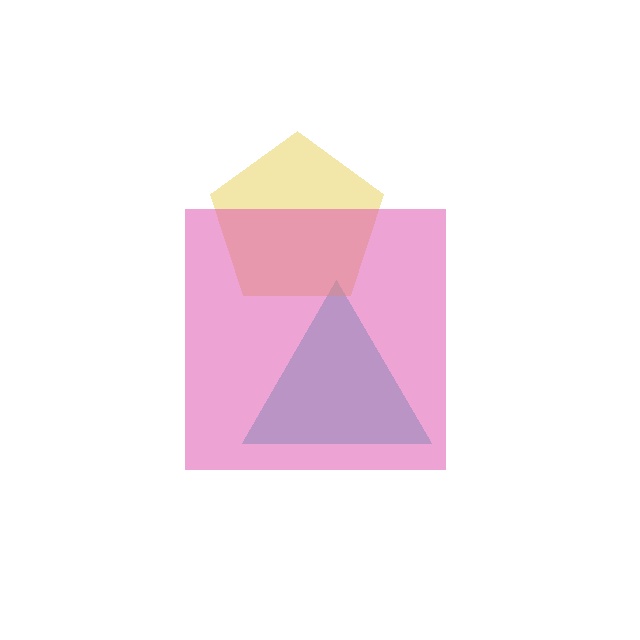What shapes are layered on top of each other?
The layered shapes are: a cyan triangle, a yellow pentagon, a pink square.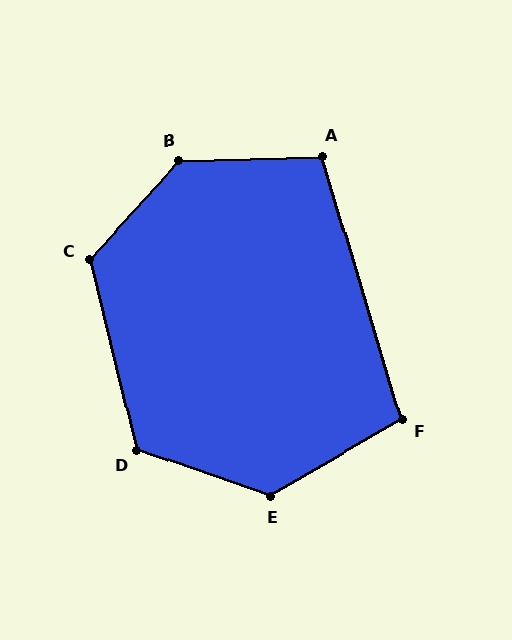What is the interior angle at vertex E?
Approximately 131 degrees (obtuse).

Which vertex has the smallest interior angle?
F, at approximately 104 degrees.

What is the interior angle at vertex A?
Approximately 105 degrees (obtuse).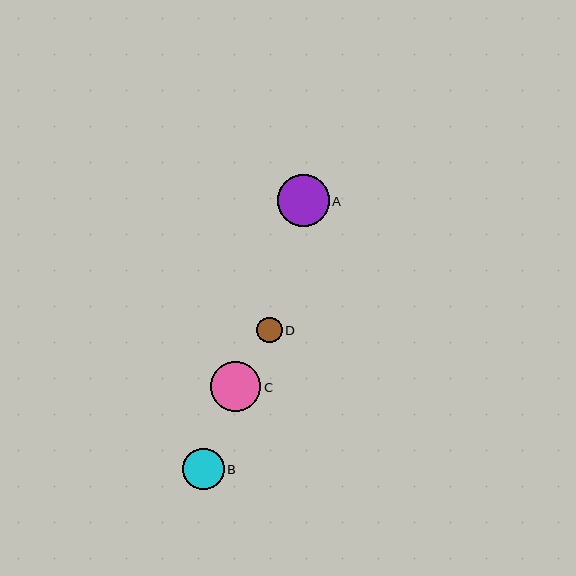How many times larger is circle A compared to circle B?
Circle A is approximately 1.2 times the size of circle B.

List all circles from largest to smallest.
From largest to smallest: A, C, B, D.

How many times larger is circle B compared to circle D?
Circle B is approximately 1.6 times the size of circle D.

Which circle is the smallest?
Circle D is the smallest with a size of approximately 25 pixels.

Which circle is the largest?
Circle A is the largest with a size of approximately 51 pixels.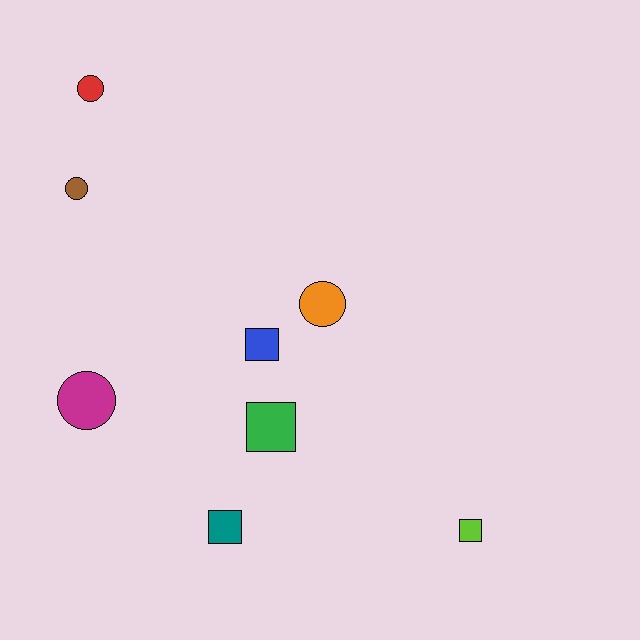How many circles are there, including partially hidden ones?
There are 4 circles.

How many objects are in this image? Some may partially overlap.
There are 8 objects.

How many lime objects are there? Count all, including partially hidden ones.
There is 1 lime object.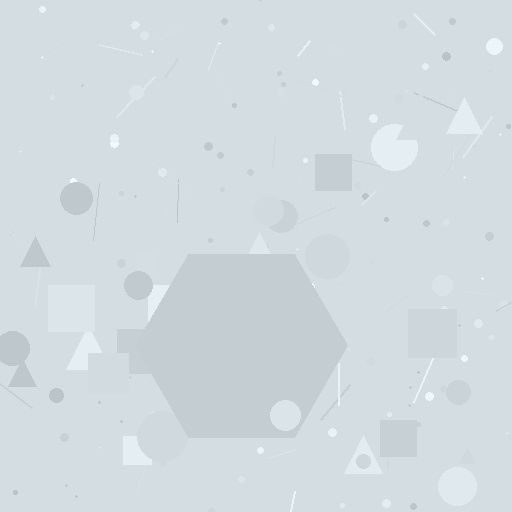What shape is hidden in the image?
A hexagon is hidden in the image.